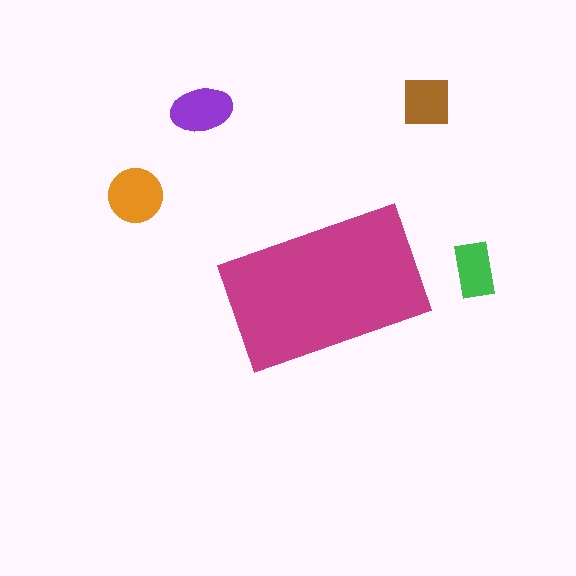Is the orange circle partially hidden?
No, the orange circle is fully visible.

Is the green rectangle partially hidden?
No, the green rectangle is fully visible.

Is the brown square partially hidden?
No, the brown square is fully visible.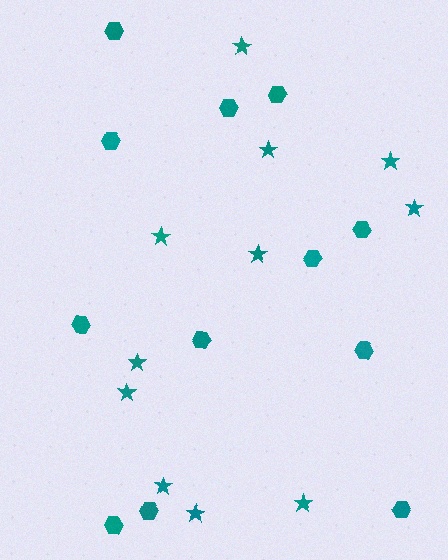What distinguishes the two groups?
There are 2 groups: one group of hexagons (12) and one group of stars (11).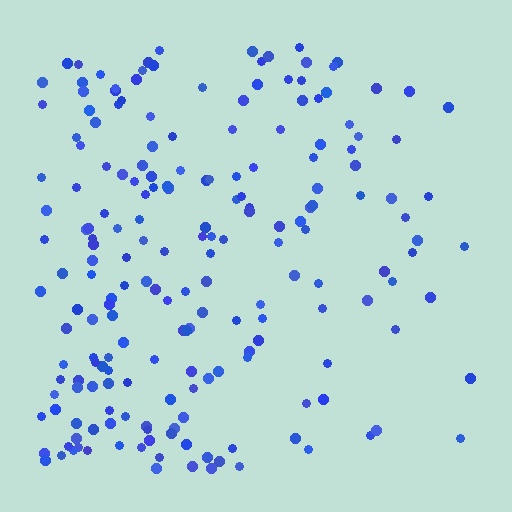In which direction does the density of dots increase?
From right to left, with the left side densest.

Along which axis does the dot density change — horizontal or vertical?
Horizontal.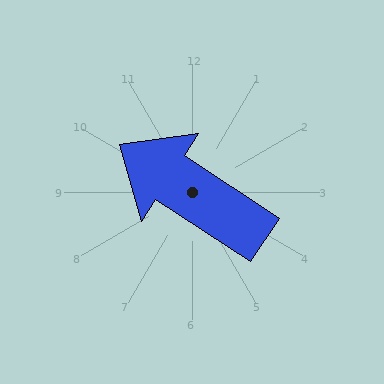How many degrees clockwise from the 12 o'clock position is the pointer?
Approximately 303 degrees.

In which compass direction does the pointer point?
Northwest.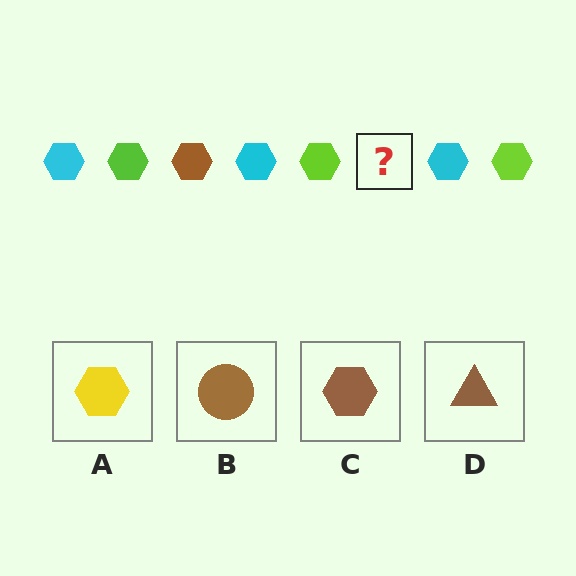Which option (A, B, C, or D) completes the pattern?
C.